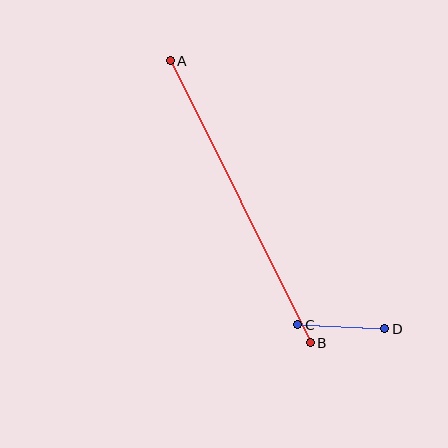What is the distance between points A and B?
The distance is approximately 315 pixels.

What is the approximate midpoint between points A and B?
The midpoint is at approximately (240, 202) pixels.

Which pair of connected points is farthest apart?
Points A and B are farthest apart.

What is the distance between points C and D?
The distance is approximately 87 pixels.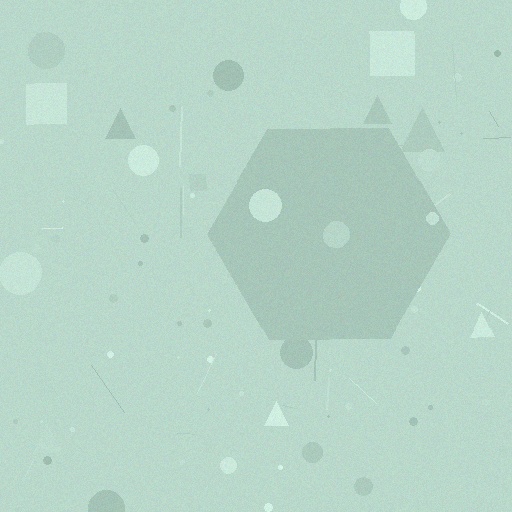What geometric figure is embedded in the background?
A hexagon is embedded in the background.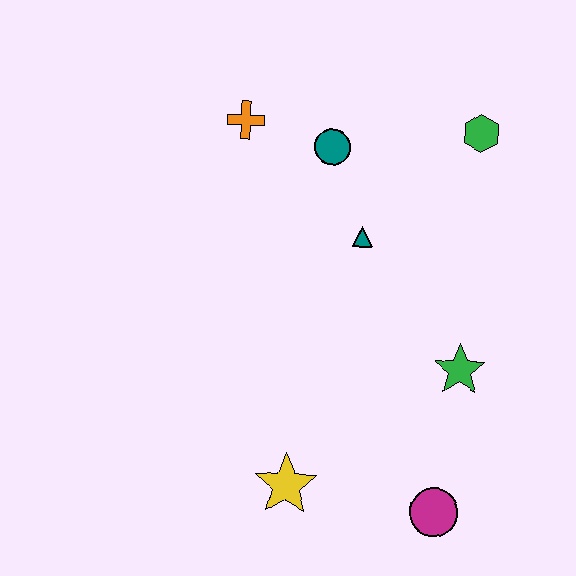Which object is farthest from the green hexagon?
The yellow star is farthest from the green hexagon.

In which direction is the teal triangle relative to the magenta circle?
The teal triangle is above the magenta circle.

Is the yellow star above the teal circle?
No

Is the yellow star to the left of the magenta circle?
Yes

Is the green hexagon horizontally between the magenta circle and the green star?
No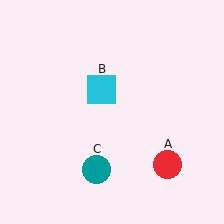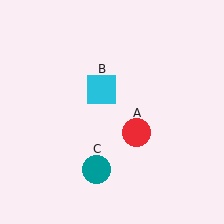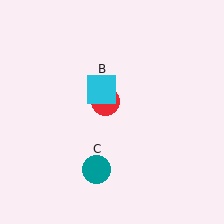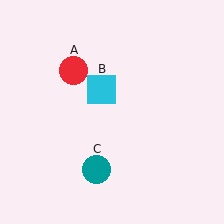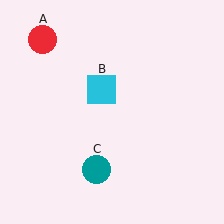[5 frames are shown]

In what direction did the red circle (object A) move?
The red circle (object A) moved up and to the left.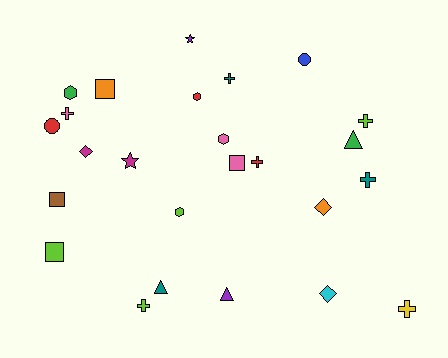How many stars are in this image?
There are 2 stars.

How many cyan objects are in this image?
There is 1 cyan object.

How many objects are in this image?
There are 25 objects.